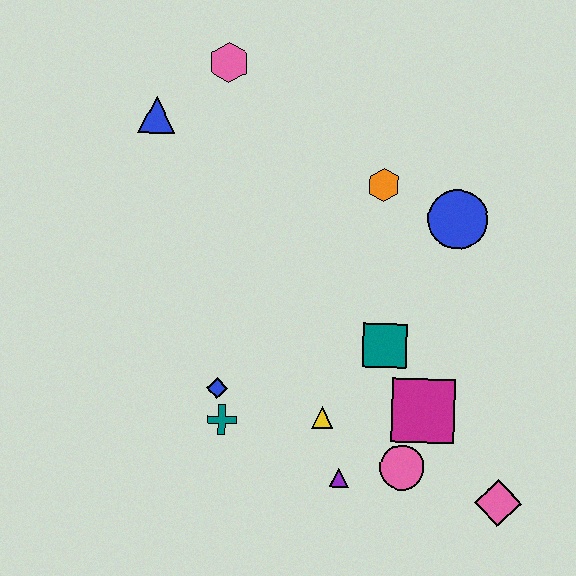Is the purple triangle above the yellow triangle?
No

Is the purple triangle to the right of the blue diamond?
Yes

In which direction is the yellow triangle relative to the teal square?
The yellow triangle is below the teal square.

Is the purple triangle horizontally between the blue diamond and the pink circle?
Yes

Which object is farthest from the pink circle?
The pink hexagon is farthest from the pink circle.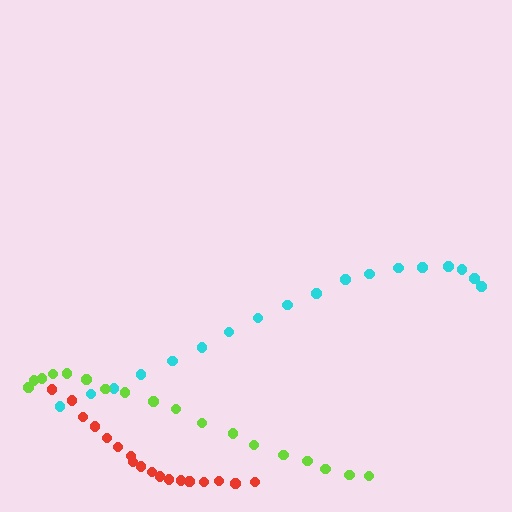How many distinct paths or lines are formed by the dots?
There are 3 distinct paths.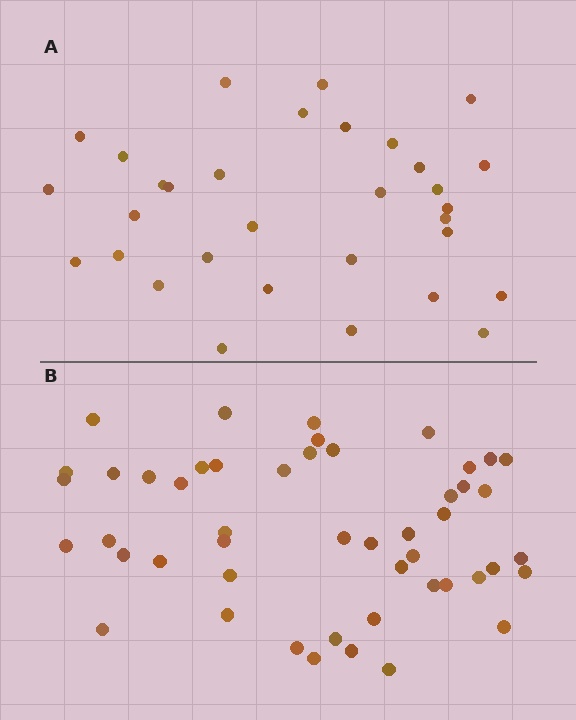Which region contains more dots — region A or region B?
Region B (the bottom region) has more dots.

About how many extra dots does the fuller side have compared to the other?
Region B has approximately 15 more dots than region A.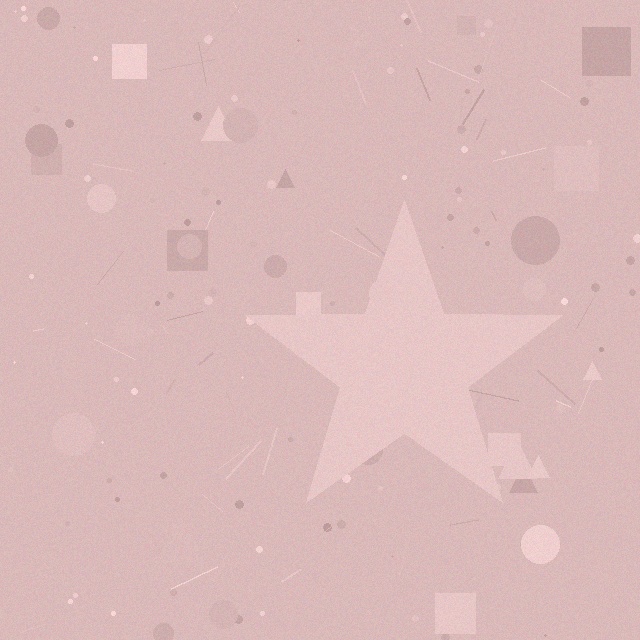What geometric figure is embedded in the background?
A star is embedded in the background.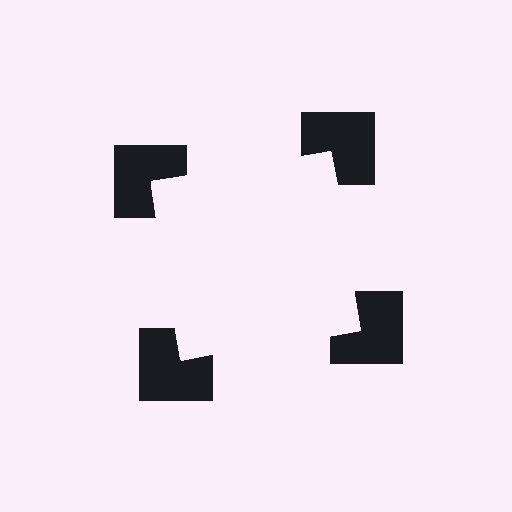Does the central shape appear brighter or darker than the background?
It typically appears slightly brighter than the background, even though no actual brightness change is drawn.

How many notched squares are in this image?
There are 4 — one at each vertex of the illusory square.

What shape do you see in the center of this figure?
An illusory square — its edges are inferred from the aligned wedge cuts in the notched squares, not physically drawn.